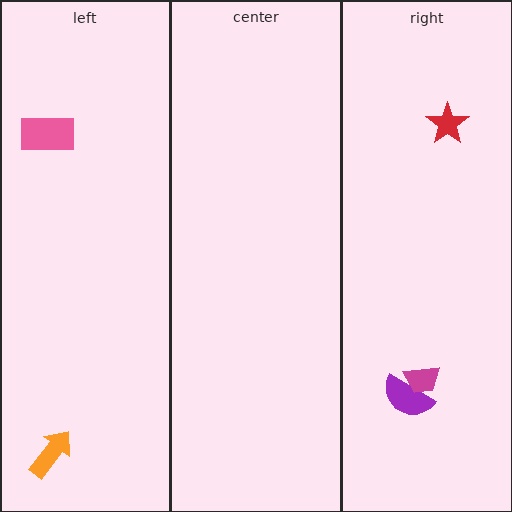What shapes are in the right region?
The purple semicircle, the magenta trapezoid, the red star.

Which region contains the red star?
The right region.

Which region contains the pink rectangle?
The left region.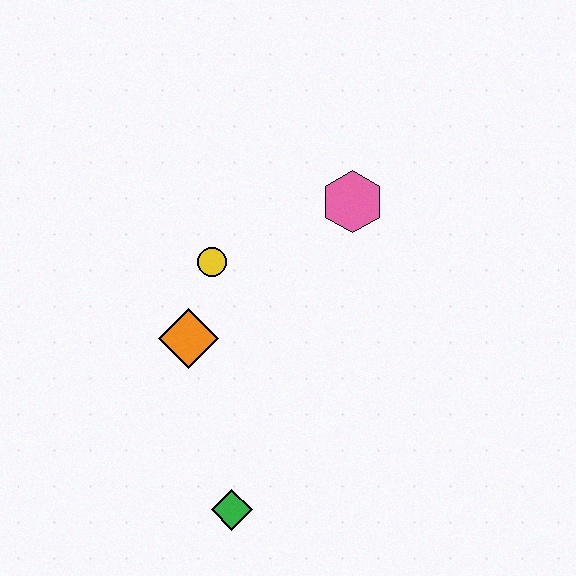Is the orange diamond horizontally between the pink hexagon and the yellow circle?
No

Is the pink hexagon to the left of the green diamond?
No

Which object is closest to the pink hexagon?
The yellow circle is closest to the pink hexagon.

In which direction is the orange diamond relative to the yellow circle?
The orange diamond is below the yellow circle.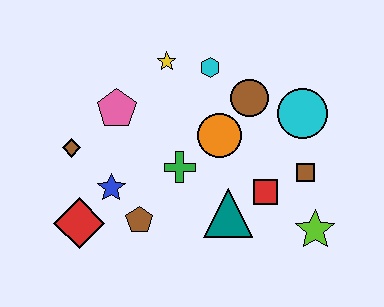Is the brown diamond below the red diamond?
No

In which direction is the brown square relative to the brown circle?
The brown square is below the brown circle.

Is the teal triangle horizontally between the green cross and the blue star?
No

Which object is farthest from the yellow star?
The lime star is farthest from the yellow star.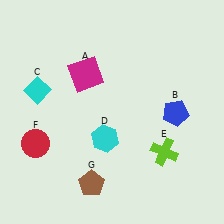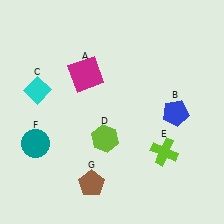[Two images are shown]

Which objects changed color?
D changed from cyan to lime. F changed from red to teal.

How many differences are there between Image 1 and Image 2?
There are 2 differences between the two images.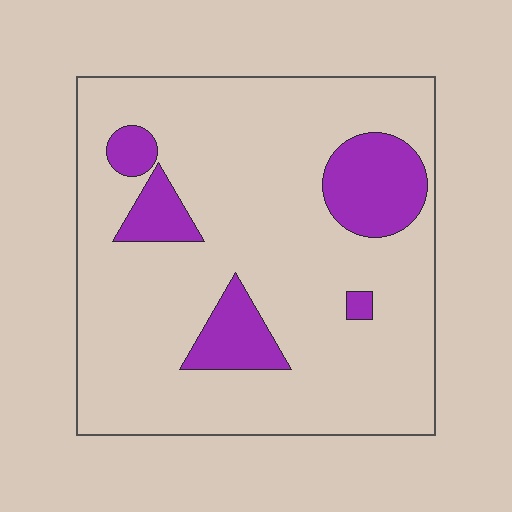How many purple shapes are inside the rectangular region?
5.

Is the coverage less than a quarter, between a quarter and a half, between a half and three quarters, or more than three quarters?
Less than a quarter.